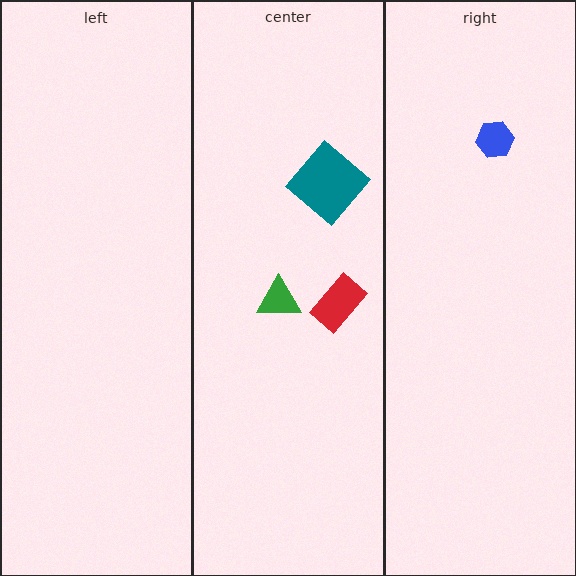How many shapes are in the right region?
1.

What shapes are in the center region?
The red rectangle, the green triangle, the teal diamond.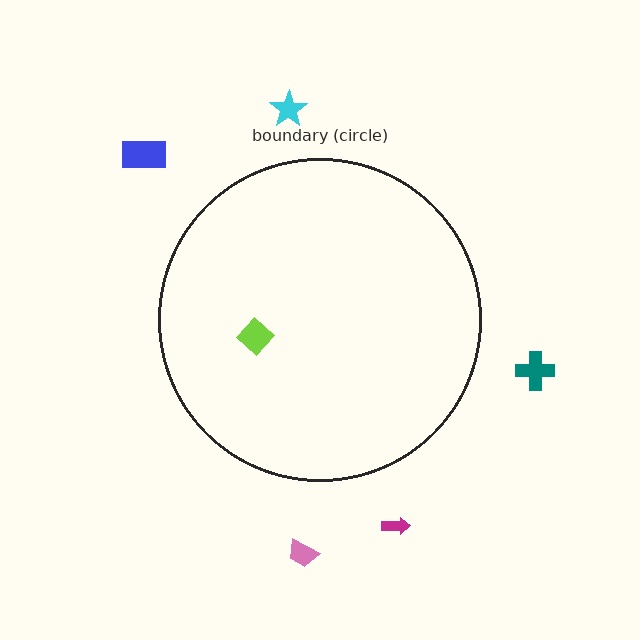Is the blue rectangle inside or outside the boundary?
Outside.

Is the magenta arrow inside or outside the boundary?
Outside.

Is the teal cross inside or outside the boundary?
Outside.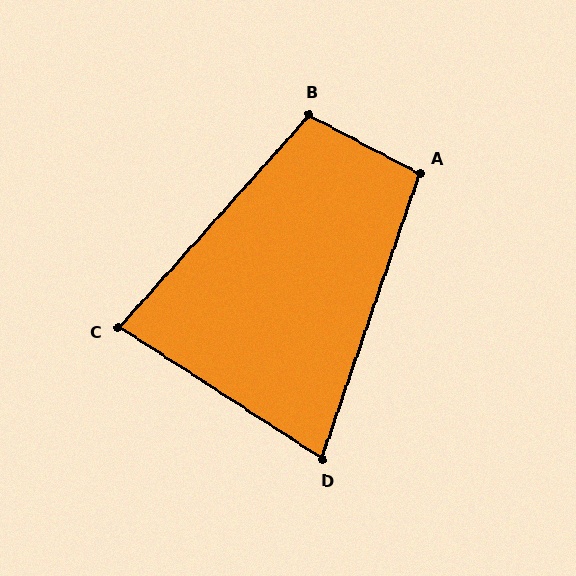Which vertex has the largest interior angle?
B, at approximately 104 degrees.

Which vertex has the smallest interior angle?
D, at approximately 76 degrees.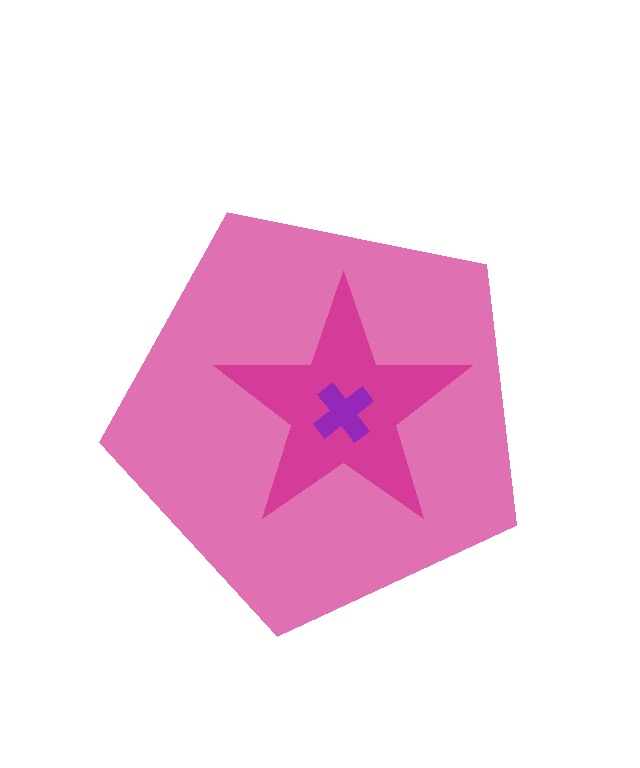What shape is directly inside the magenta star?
The purple cross.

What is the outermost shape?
The pink pentagon.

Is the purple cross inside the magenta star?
Yes.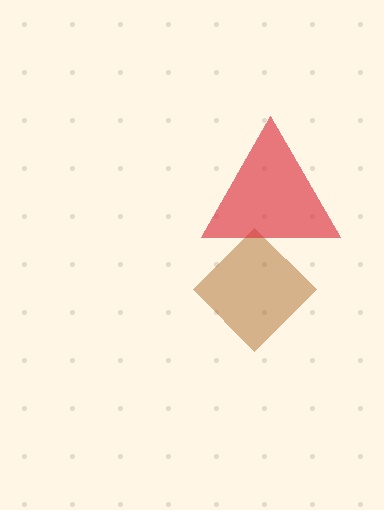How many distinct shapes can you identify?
There are 2 distinct shapes: a brown diamond, a red triangle.